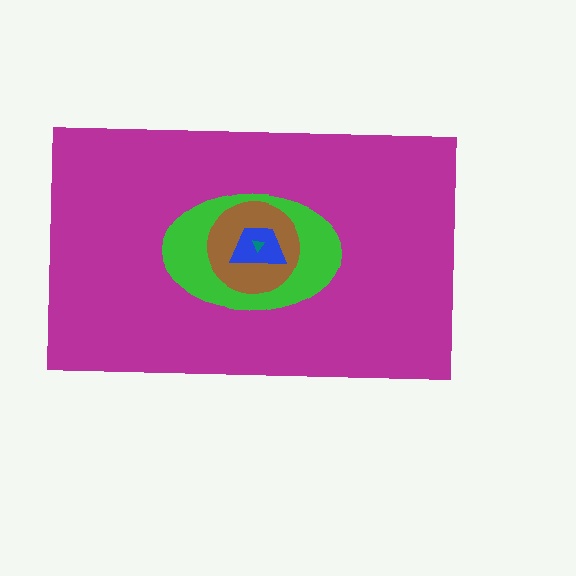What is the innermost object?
The teal triangle.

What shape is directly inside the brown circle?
The blue trapezoid.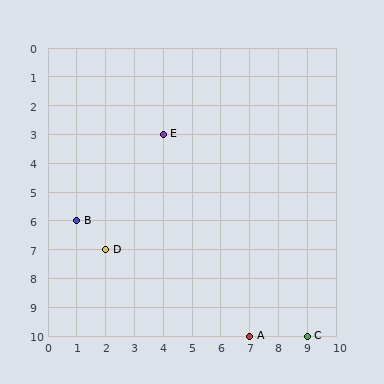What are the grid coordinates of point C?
Point C is at grid coordinates (9, 10).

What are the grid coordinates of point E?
Point E is at grid coordinates (4, 3).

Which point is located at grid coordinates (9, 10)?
Point C is at (9, 10).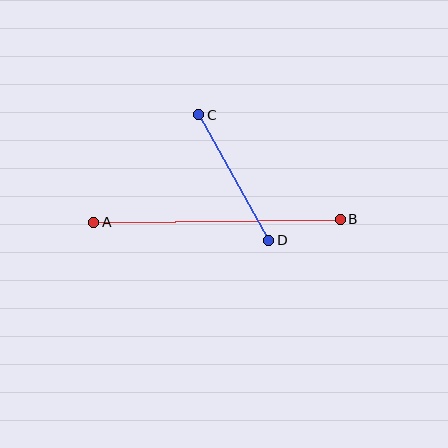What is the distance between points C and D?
The distance is approximately 144 pixels.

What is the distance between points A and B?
The distance is approximately 246 pixels.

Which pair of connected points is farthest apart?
Points A and B are farthest apart.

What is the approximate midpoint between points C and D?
The midpoint is at approximately (234, 177) pixels.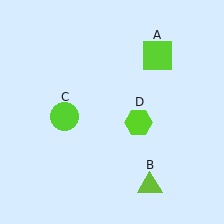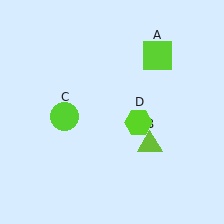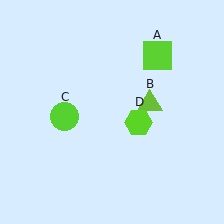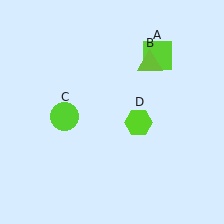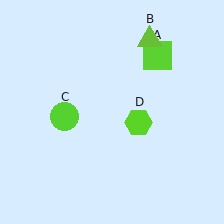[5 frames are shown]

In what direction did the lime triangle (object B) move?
The lime triangle (object B) moved up.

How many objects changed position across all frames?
1 object changed position: lime triangle (object B).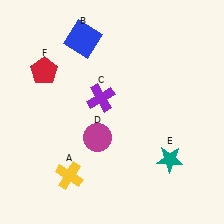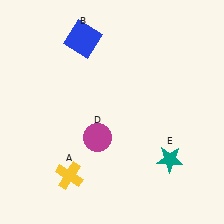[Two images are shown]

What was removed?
The purple cross (C), the red pentagon (F) were removed in Image 2.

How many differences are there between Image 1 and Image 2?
There are 2 differences between the two images.